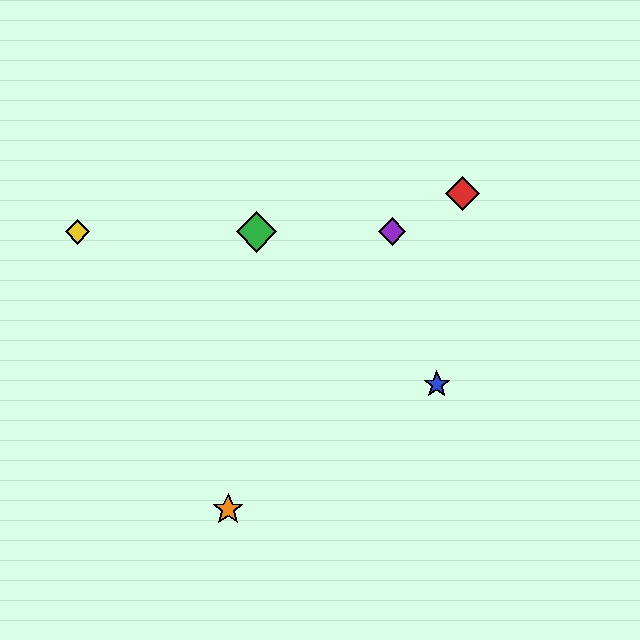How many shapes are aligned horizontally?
3 shapes (the green diamond, the yellow diamond, the purple diamond) are aligned horizontally.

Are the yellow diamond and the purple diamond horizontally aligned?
Yes, both are at y≈232.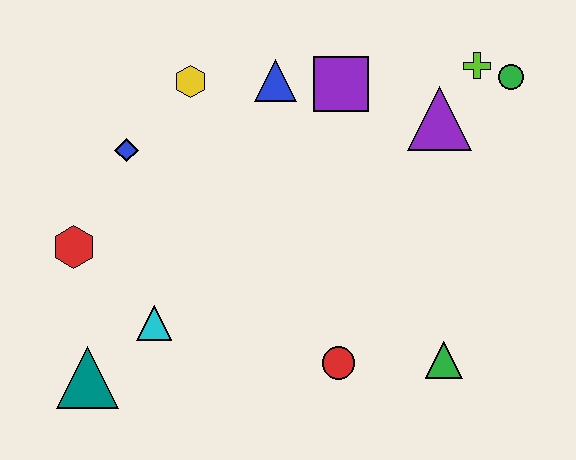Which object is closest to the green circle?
The lime cross is closest to the green circle.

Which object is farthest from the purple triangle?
The teal triangle is farthest from the purple triangle.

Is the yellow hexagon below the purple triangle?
No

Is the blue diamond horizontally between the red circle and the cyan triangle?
No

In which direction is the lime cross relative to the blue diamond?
The lime cross is to the right of the blue diamond.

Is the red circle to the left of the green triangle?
Yes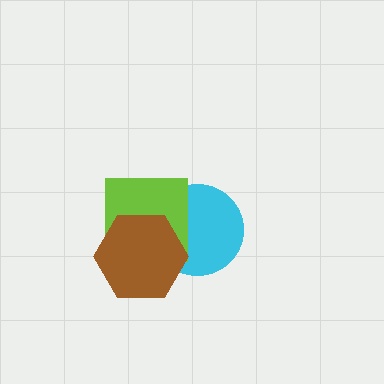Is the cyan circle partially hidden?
Yes, it is partially covered by another shape.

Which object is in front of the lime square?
The brown hexagon is in front of the lime square.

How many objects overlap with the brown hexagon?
2 objects overlap with the brown hexagon.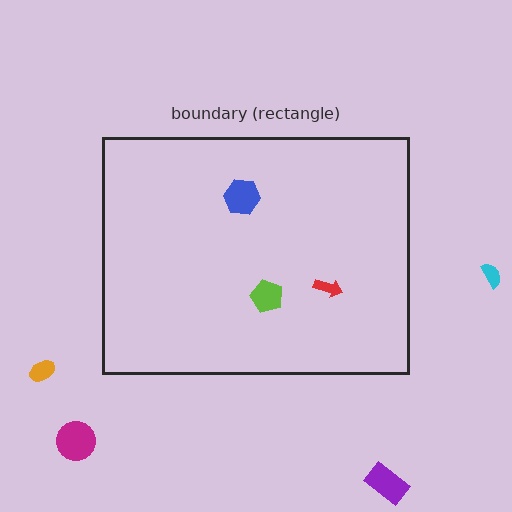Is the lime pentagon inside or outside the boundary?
Inside.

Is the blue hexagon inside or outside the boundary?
Inside.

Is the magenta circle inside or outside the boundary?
Outside.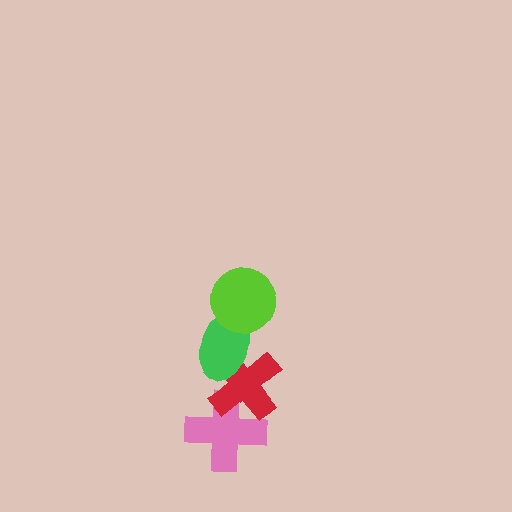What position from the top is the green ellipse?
The green ellipse is 2nd from the top.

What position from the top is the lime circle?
The lime circle is 1st from the top.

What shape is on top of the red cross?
The green ellipse is on top of the red cross.